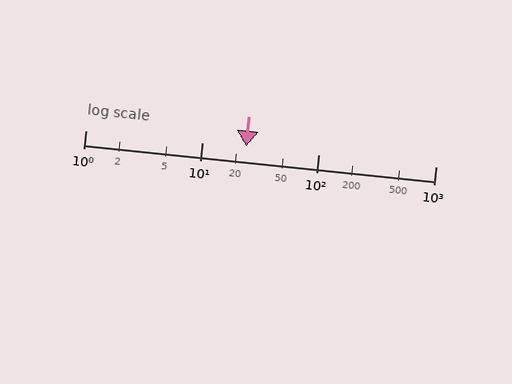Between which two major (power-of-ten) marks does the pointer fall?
The pointer is between 10 and 100.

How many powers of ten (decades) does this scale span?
The scale spans 3 decades, from 1 to 1000.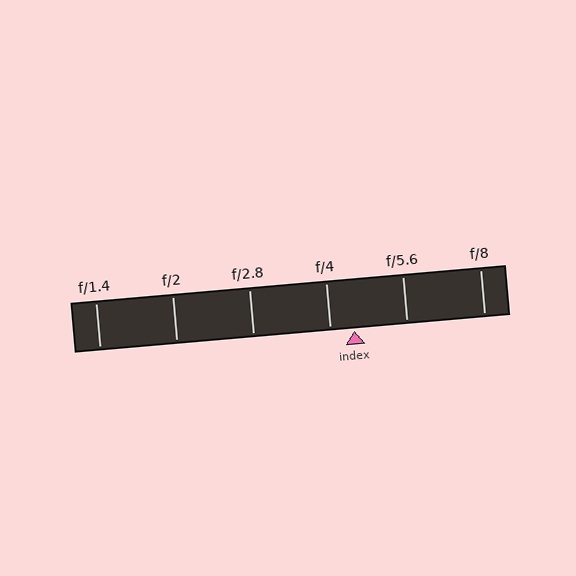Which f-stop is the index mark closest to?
The index mark is closest to f/4.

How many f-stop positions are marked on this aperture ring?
There are 6 f-stop positions marked.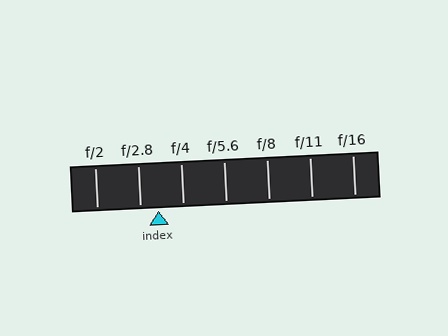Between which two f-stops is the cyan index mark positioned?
The index mark is between f/2.8 and f/4.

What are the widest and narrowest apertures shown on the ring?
The widest aperture shown is f/2 and the narrowest is f/16.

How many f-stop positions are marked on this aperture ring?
There are 7 f-stop positions marked.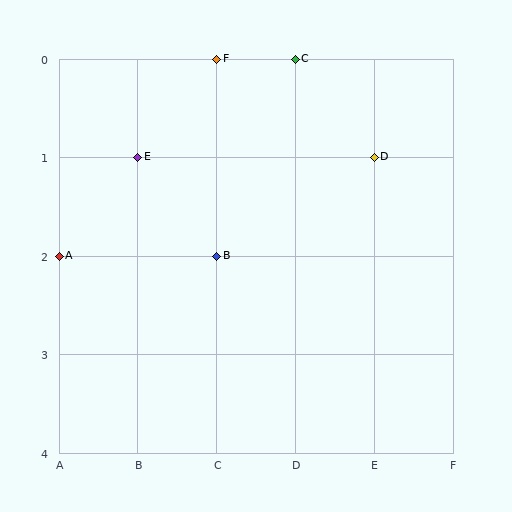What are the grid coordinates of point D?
Point D is at grid coordinates (E, 1).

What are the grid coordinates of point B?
Point B is at grid coordinates (C, 2).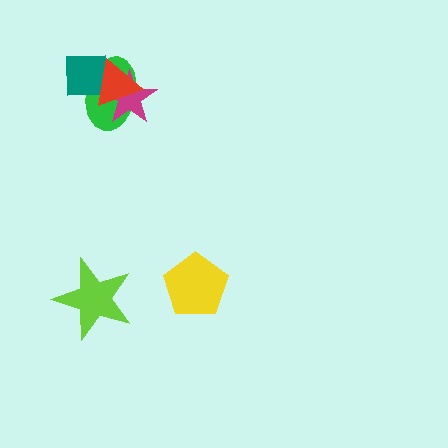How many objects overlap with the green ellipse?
3 objects overlap with the green ellipse.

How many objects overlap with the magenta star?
3 objects overlap with the magenta star.